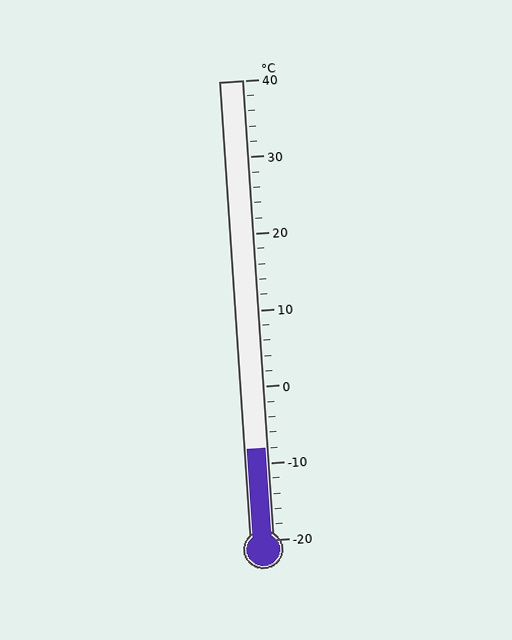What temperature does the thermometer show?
The thermometer shows approximately -8°C.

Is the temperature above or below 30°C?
The temperature is below 30°C.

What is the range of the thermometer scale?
The thermometer scale ranges from -20°C to 40°C.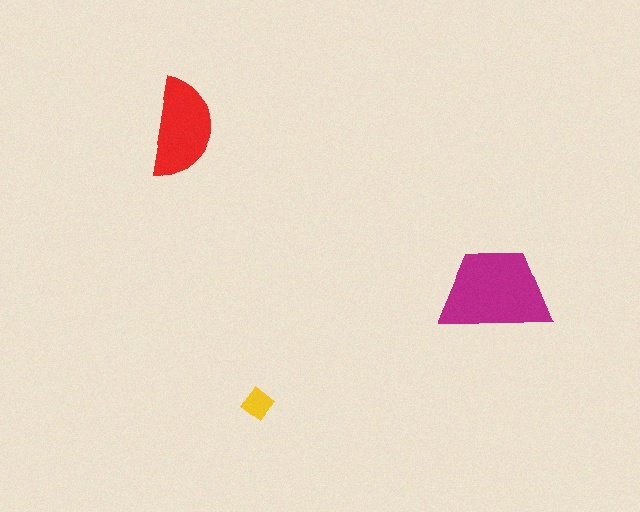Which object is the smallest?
The yellow diamond.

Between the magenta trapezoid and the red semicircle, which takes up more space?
The magenta trapezoid.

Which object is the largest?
The magenta trapezoid.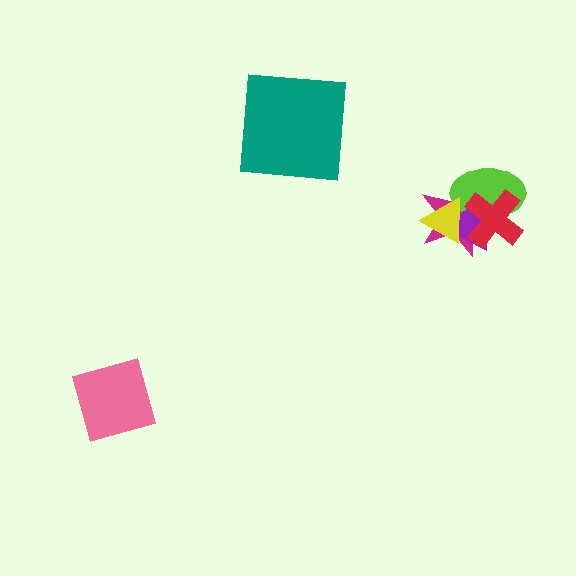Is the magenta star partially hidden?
Yes, it is partially covered by another shape.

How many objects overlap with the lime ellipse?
4 objects overlap with the lime ellipse.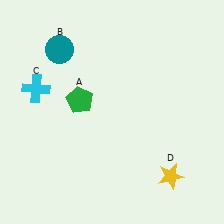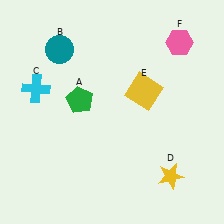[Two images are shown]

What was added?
A yellow square (E), a pink hexagon (F) were added in Image 2.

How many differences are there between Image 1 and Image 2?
There are 2 differences between the two images.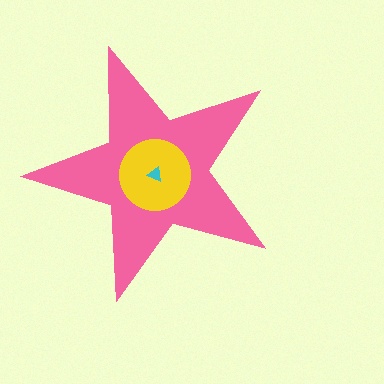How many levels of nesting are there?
3.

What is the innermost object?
The cyan triangle.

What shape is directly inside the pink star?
The yellow circle.